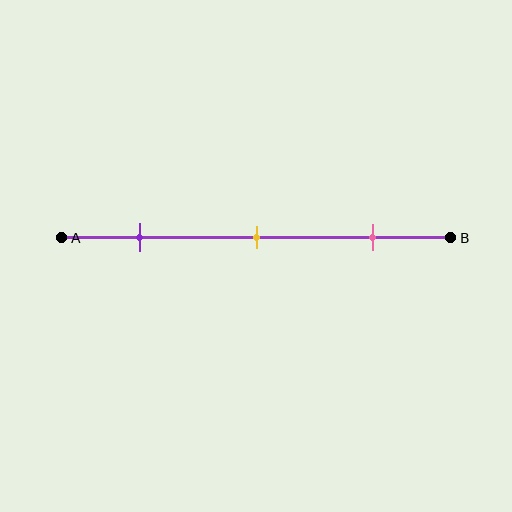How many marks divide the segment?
There are 3 marks dividing the segment.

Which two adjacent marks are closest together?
The purple and yellow marks are the closest adjacent pair.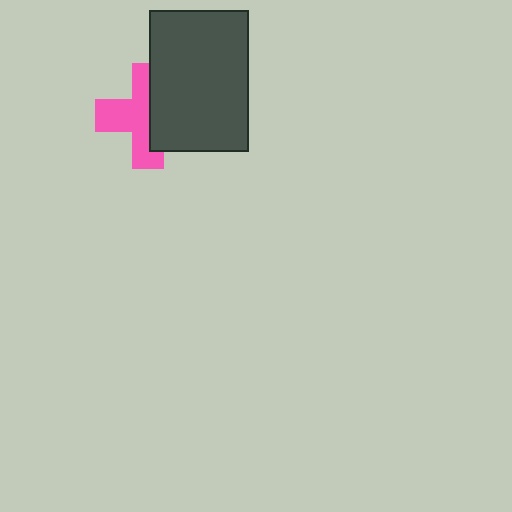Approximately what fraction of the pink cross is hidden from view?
Roughly 43% of the pink cross is hidden behind the dark gray rectangle.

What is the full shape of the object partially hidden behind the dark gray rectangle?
The partially hidden object is a pink cross.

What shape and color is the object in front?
The object in front is a dark gray rectangle.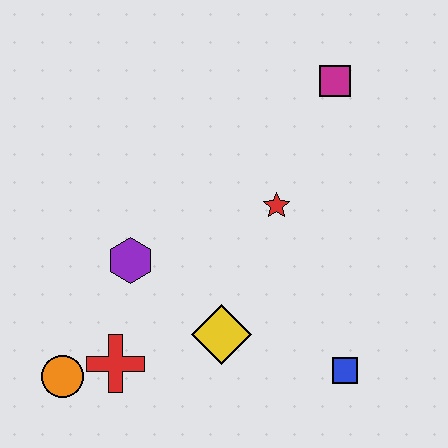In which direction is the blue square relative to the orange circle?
The blue square is to the right of the orange circle.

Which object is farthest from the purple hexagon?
The magenta square is farthest from the purple hexagon.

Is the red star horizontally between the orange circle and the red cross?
No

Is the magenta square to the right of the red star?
Yes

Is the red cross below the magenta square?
Yes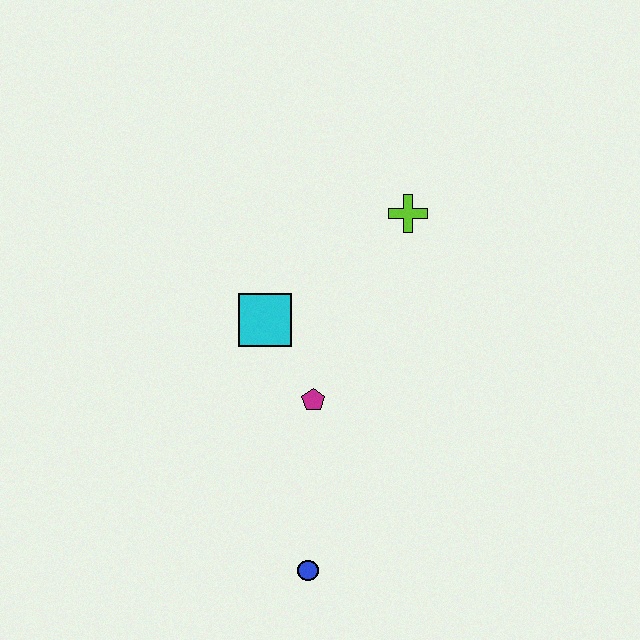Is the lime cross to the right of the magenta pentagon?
Yes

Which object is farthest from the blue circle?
The lime cross is farthest from the blue circle.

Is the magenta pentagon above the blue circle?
Yes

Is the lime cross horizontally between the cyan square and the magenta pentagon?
No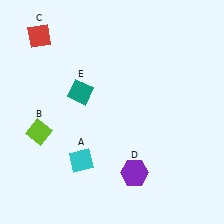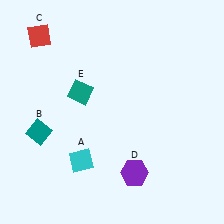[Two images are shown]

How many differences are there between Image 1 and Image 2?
There is 1 difference between the two images.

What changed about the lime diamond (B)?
In Image 1, B is lime. In Image 2, it changed to teal.